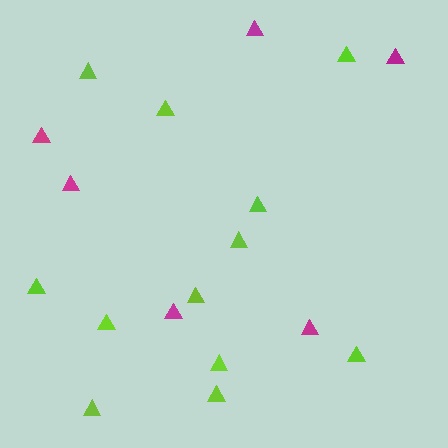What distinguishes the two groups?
There are 2 groups: one group of lime triangles (12) and one group of magenta triangles (6).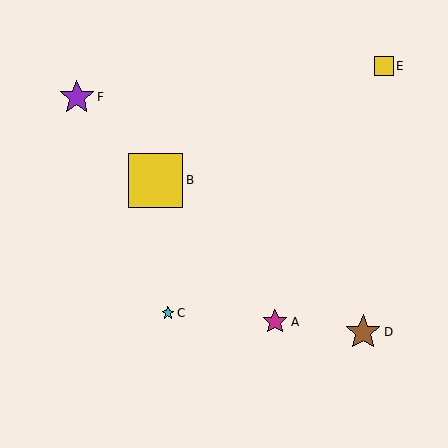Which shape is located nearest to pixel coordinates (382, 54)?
The yellow square (labeled E) at (384, 66) is nearest to that location.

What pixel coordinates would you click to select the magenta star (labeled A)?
Click at (275, 322) to select the magenta star A.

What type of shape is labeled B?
Shape B is a yellow square.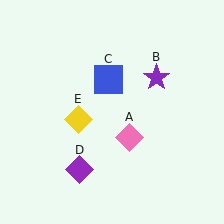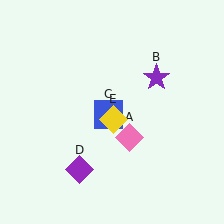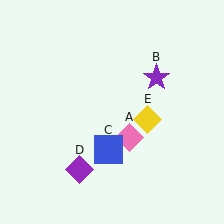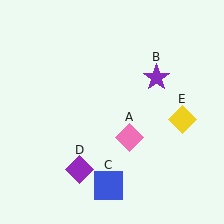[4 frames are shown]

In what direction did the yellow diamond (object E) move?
The yellow diamond (object E) moved right.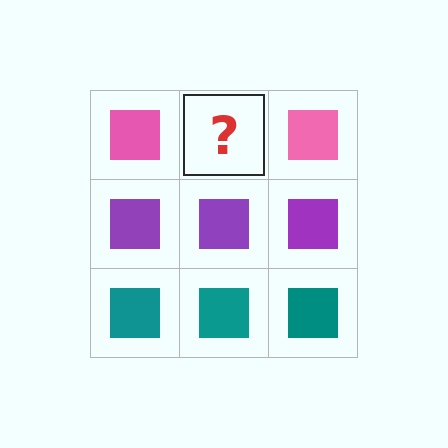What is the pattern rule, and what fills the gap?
The rule is that each row has a consistent color. The gap should be filled with a pink square.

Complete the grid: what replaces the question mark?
The question mark should be replaced with a pink square.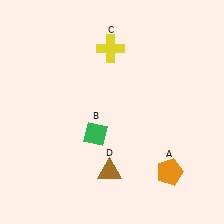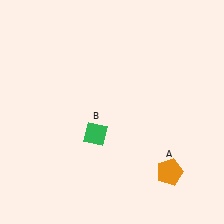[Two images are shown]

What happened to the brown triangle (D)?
The brown triangle (D) was removed in Image 2. It was in the bottom-left area of Image 1.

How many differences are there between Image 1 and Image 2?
There are 2 differences between the two images.